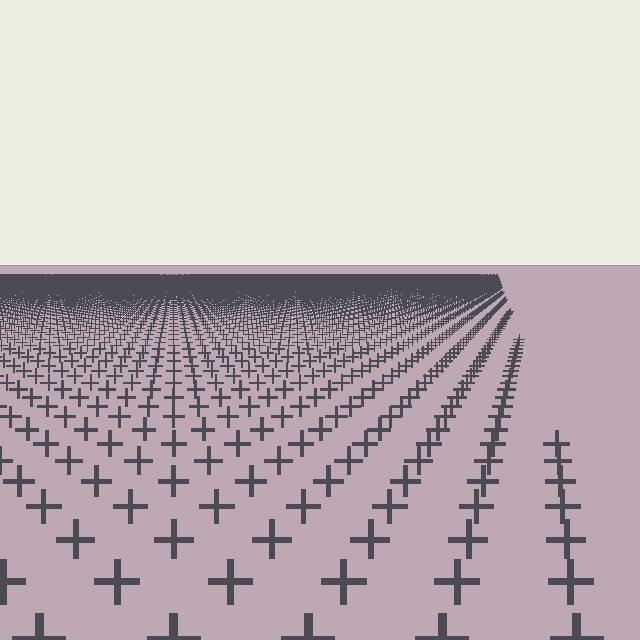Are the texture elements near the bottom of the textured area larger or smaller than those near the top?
Larger. Near the bottom, elements are closer to the viewer and appear at a bigger on-screen size.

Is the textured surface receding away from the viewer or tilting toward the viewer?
The surface is receding away from the viewer. Texture elements get smaller and denser toward the top.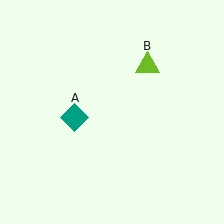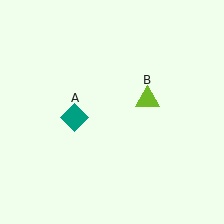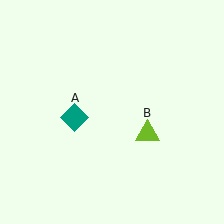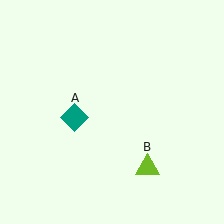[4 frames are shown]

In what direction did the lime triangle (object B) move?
The lime triangle (object B) moved down.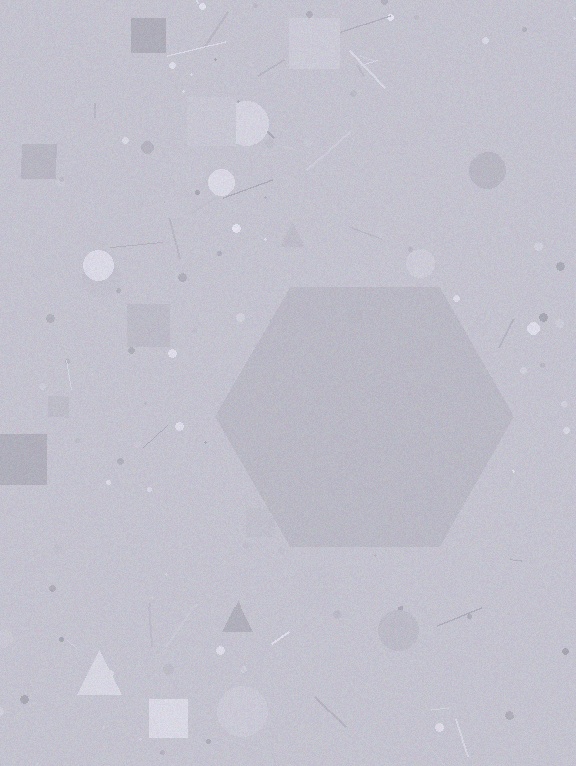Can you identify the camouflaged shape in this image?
The camouflaged shape is a hexagon.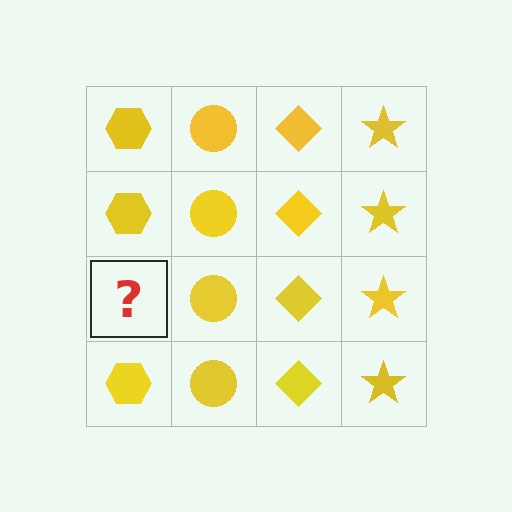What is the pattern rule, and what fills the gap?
The rule is that each column has a consistent shape. The gap should be filled with a yellow hexagon.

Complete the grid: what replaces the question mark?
The question mark should be replaced with a yellow hexagon.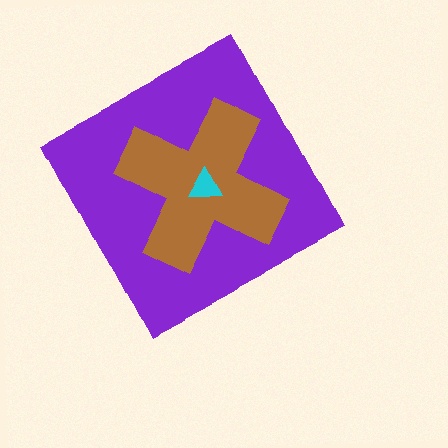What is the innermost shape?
The cyan triangle.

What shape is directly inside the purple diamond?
The brown cross.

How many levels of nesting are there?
3.